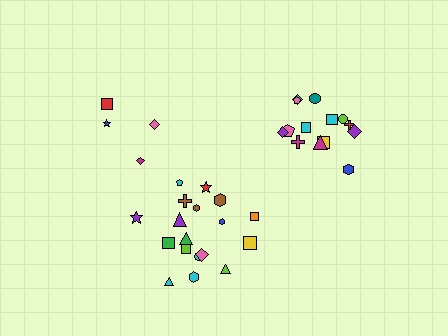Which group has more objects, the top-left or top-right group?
The top-right group.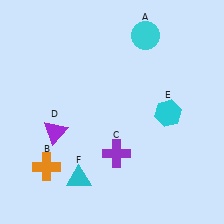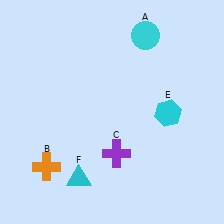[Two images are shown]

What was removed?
The purple triangle (D) was removed in Image 2.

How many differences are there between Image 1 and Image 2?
There is 1 difference between the two images.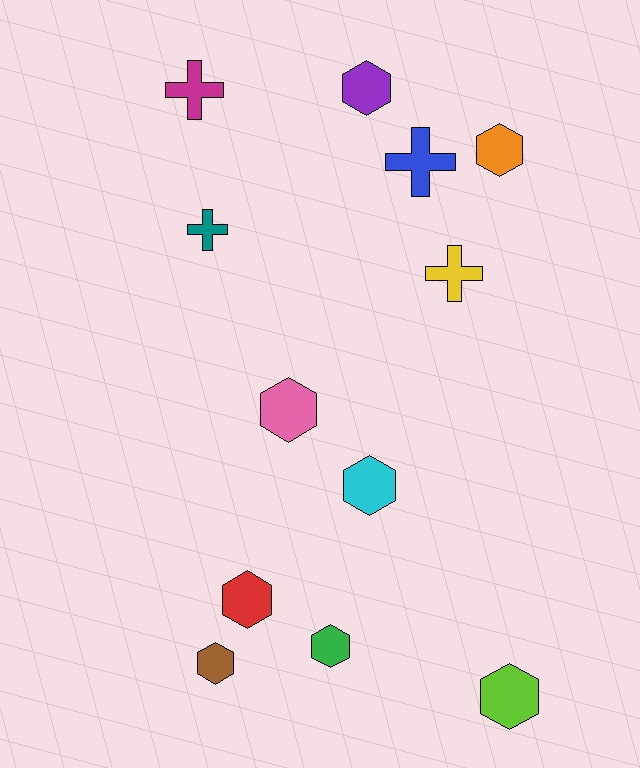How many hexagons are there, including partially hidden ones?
There are 8 hexagons.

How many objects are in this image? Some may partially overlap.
There are 12 objects.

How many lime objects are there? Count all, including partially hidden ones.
There is 1 lime object.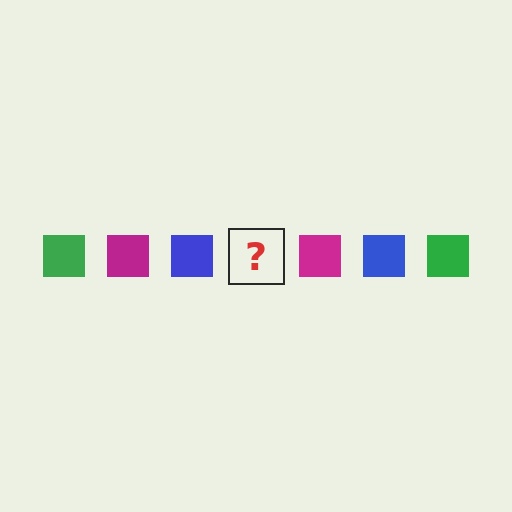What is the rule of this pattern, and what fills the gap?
The rule is that the pattern cycles through green, magenta, blue squares. The gap should be filled with a green square.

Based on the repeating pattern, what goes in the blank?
The blank should be a green square.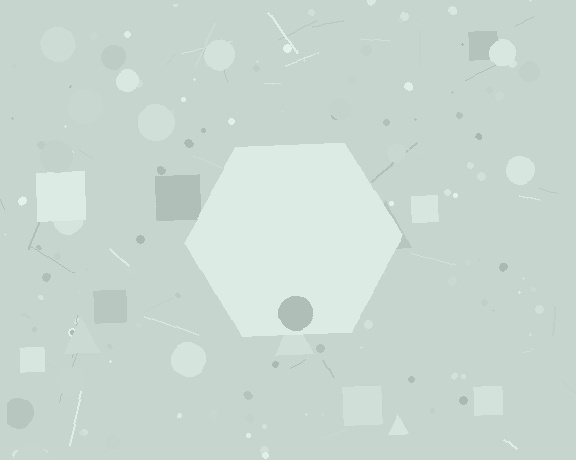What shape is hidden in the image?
A hexagon is hidden in the image.